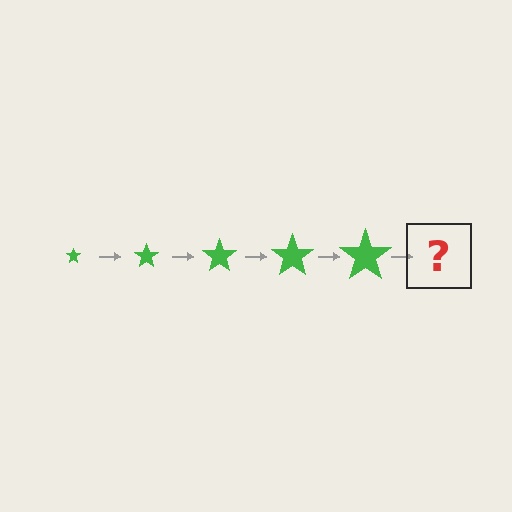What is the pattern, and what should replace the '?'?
The pattern is that the star gets progressively larger each step. The '?' should be a green star, larger than the previous one.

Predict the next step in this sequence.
The next step is a green star, larger than the previous one.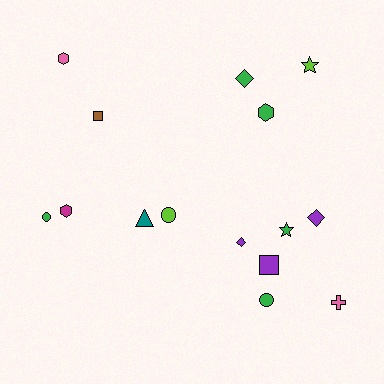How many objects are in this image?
There are 15 objects.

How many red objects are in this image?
There are no red objects.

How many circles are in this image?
There are 3 circles.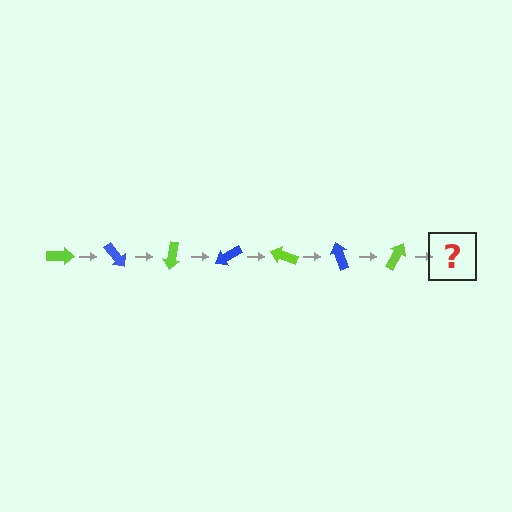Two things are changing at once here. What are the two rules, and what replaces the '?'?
The two rules are that it rotates 50 degrees each step and the color cycles through lime and blue. The '?' should be a blue arrow, rotated 350 degrees from the start.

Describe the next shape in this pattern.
It should be a blue arrow, rotated 350 degrees from the start.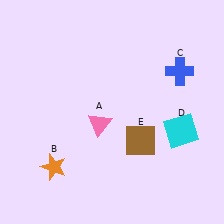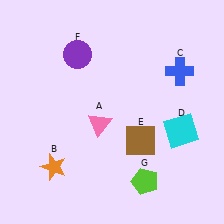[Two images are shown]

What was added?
A purple circle (F), a lime pentagon (G) were added in Image 2.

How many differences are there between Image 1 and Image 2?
There are 2 differences between the two images.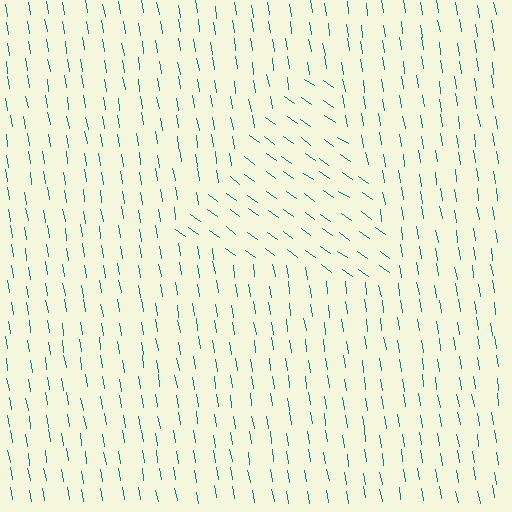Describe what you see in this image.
The image is filled with small teal line segments. A triangle region in the image has lines oriented differently from the surrounding lines, creating a visible texture boundary.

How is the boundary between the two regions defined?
The boundary is defined purely by a change in line orientation (approximately 45 degrees difference). All lines are the same color and thickness.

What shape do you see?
I see a triangle.